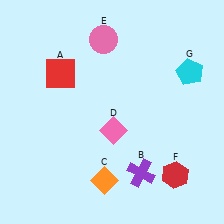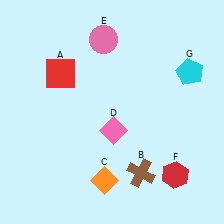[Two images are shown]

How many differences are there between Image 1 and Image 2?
There is 1 difference between the two images.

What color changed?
The cross (B) changed from purple in Image 1 to brown in Image 2.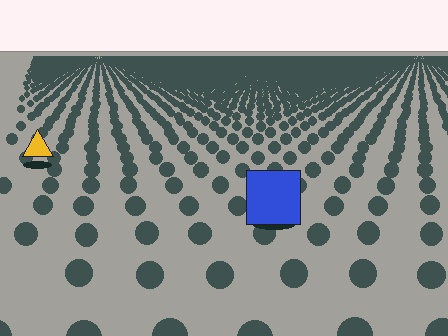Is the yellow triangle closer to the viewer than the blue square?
No. The blue square is closer — you can tell from the texture gradient: the ground texture is coarser near it.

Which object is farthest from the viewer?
The yellow triangle is farthest from the viewer. It appears smaller and the ground texture around it is denser.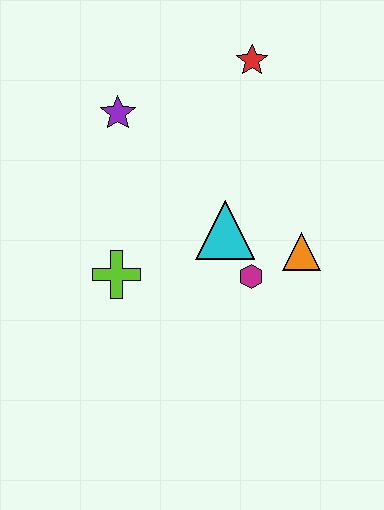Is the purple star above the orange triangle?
Yes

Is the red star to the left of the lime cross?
No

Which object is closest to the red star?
The purple star is closest to the red star.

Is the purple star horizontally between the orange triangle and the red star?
No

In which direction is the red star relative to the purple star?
The red star is to the right of the purple star.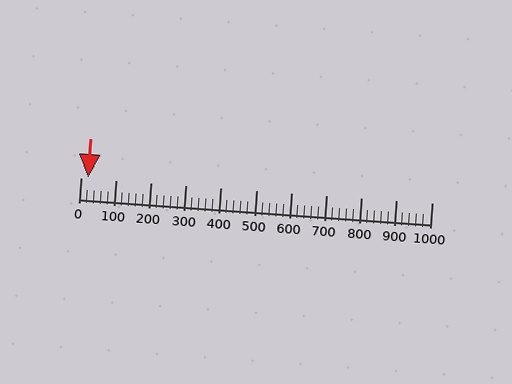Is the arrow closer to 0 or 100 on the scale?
The arrow is closer to 0.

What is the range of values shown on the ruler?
The ruler shows values from 0 to 1000.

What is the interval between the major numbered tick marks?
The major tick marks are spaced 100 units apart.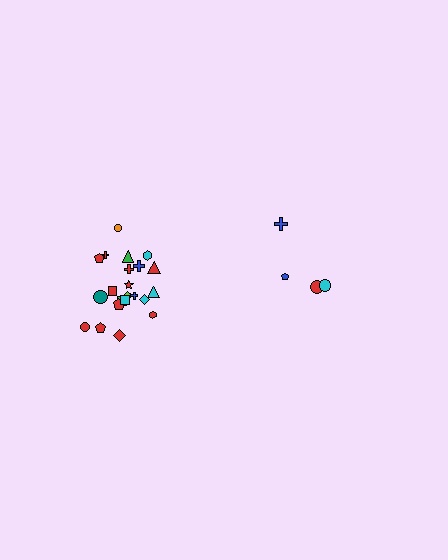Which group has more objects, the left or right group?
The left group.